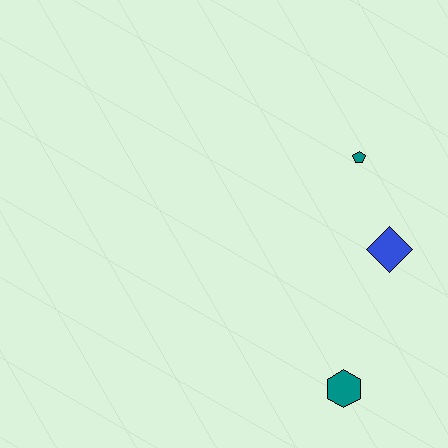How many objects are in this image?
There are 3 objects.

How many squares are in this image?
There are no squares.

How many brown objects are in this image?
There are no brown objects.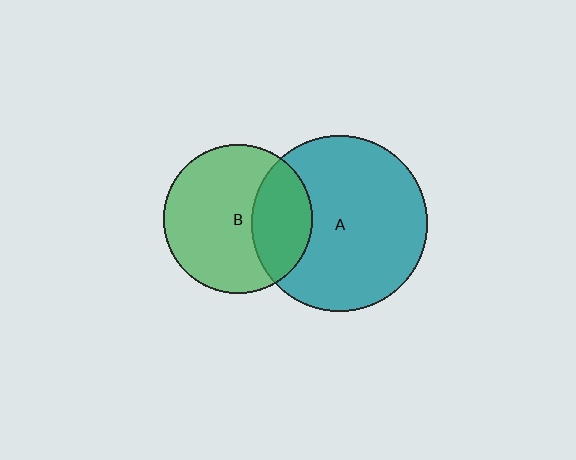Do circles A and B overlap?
Yes.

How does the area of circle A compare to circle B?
Approximately 1.4 times.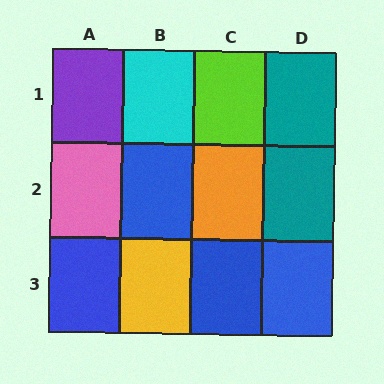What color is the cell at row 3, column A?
Blue.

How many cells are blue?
4 cells are blue.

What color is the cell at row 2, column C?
Orange.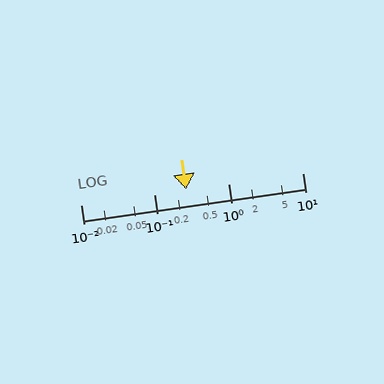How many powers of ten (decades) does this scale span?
The scale spans 3 decades, from 0.01 to 10.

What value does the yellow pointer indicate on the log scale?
The pointer indicates approximately 0.27.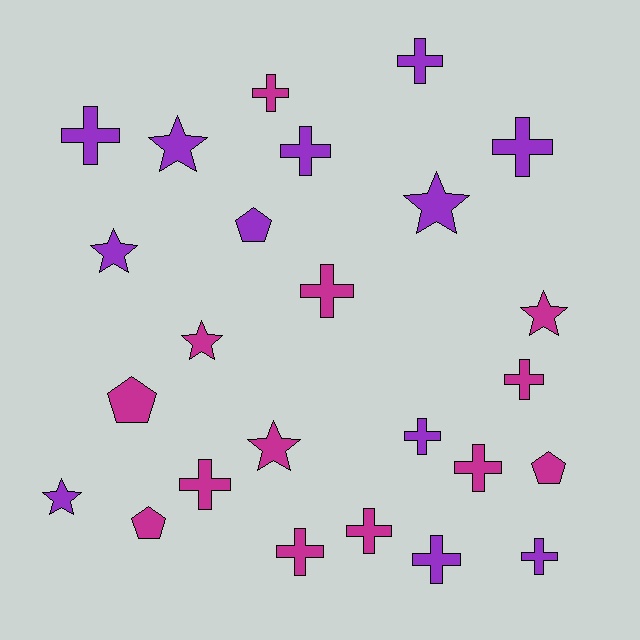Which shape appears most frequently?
Cross, with 14 objects.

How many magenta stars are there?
There are 3 magenta stars.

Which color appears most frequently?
Magenta, with 13 objects.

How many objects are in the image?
There are 25 objects.